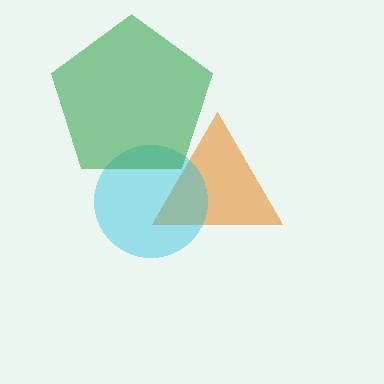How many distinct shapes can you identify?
There are 3 distinct shapes: an orange triangle, a cyan circle, a green pentagon.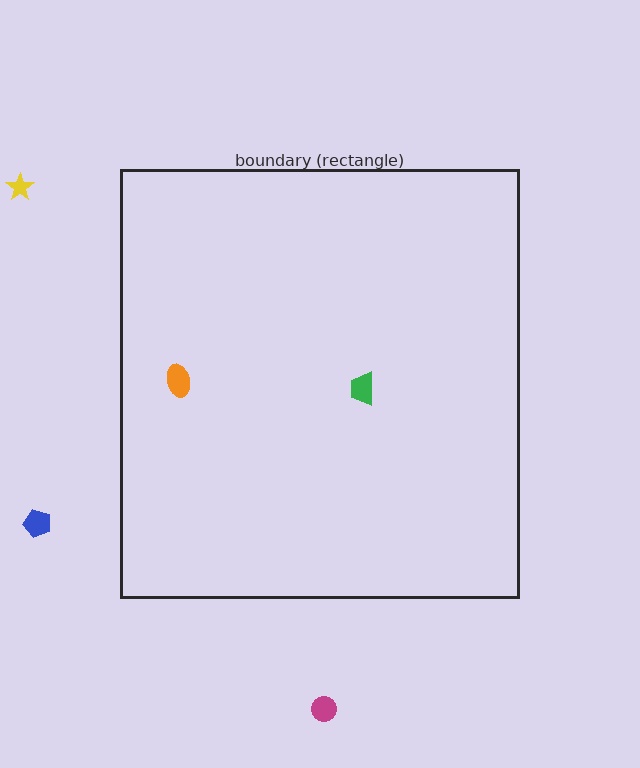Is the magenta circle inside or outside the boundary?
Outside.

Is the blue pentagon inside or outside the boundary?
Outside.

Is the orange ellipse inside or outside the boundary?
Inside.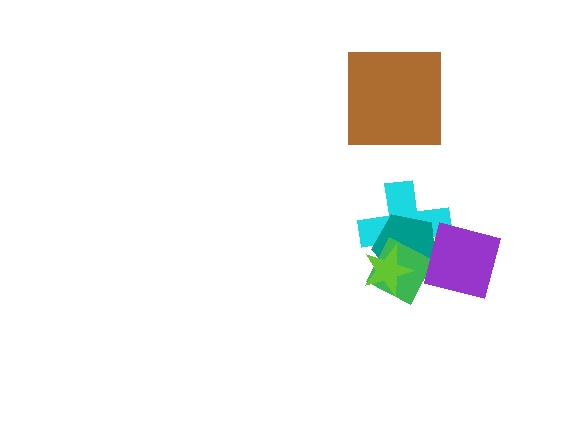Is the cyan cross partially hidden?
Yes, it is partially covered by another shape.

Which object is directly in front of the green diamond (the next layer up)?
The purple square is directly in front of the green diamond.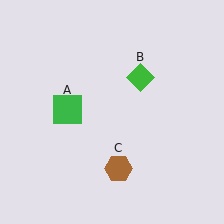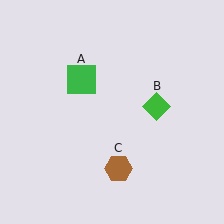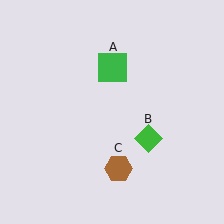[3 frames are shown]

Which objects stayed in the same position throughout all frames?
Brown hexagon (object C) remained stationary.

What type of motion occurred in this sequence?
The green square (object A), green diamond (object B) rotated clockwise around the center of the scene.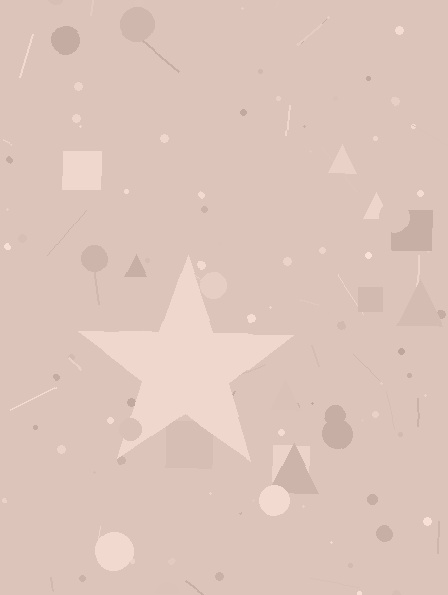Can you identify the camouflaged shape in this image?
The camouflaged shape is a star.